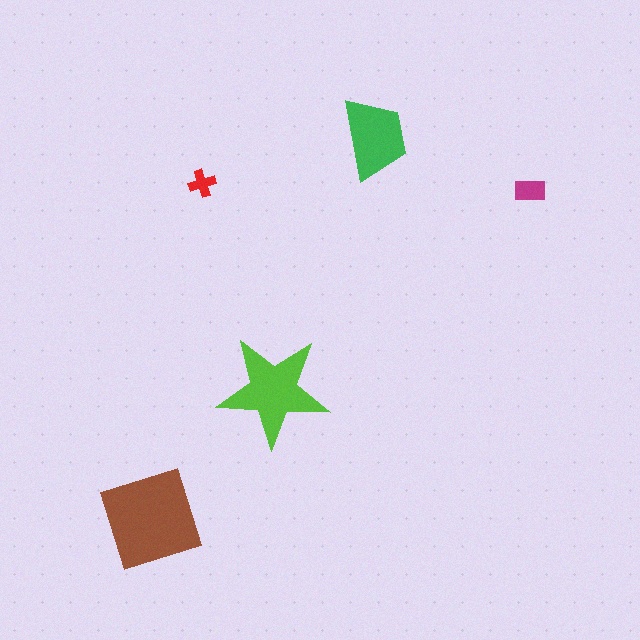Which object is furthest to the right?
The magenta rectangle is rightmost.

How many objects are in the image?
There are 5 objects in the image.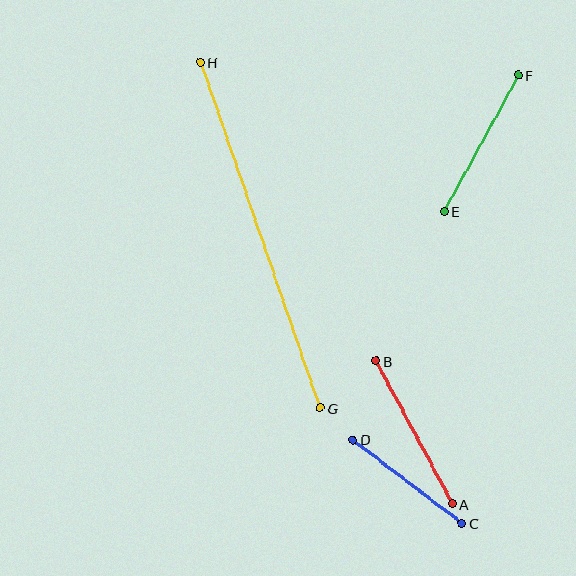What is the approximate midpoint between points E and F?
The midpoint is at approximately (481, 143) pixels.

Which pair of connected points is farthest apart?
Points G and H are farthest apart.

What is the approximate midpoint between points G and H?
The midpoint is at approximately (260, 235) pixels.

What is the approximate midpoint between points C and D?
The midpoint is at approximately (408, 482) pixels.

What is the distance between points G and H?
The distance is approximately 366 pixels.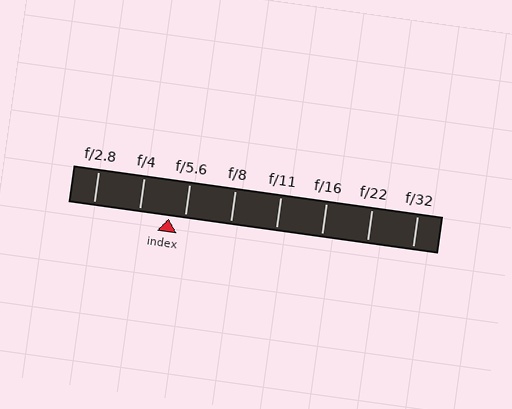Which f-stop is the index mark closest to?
The index mark is closest to f/5.6.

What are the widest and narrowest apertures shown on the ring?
The widest aperture shown is f/2.8 and the narrowest is f/32.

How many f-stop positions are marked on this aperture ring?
There are 8 f-stop positions marked.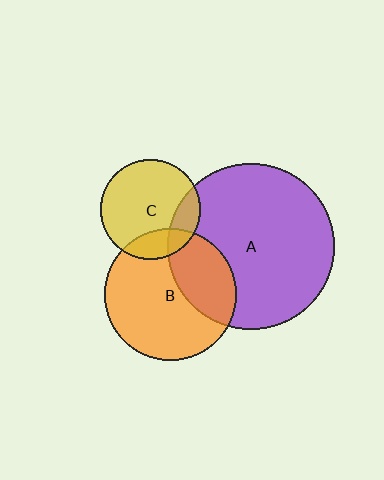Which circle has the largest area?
Circle A (purple).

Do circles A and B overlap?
Yes.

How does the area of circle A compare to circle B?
Approximately 1.6 times.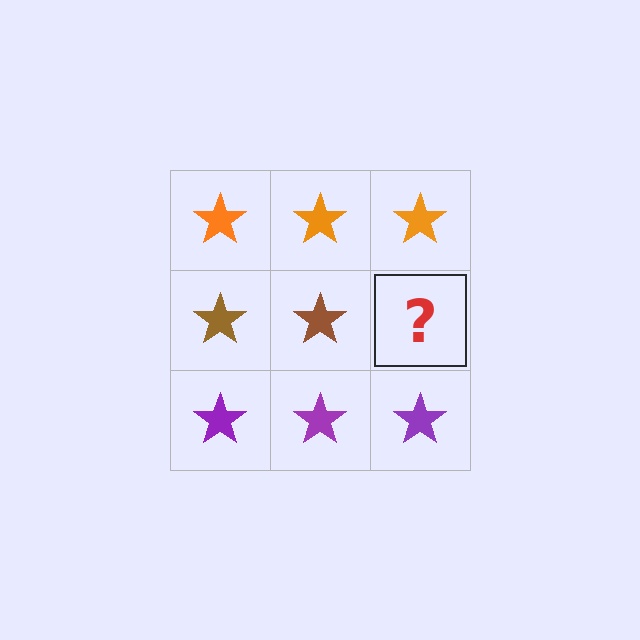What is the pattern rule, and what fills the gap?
The rule is that each row has a consistent color. The gap should be filled with a brown star.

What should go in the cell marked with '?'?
The missing cell should contain a brown star.